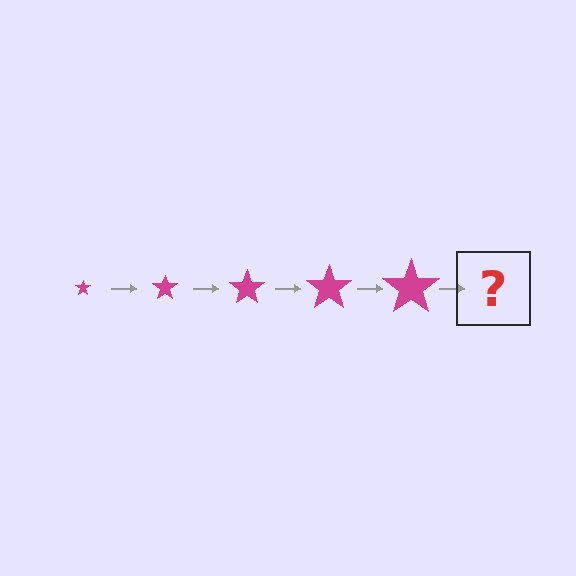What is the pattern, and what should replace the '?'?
The pattern is that the star gets progressively larger each step. The '?' should be a magenta star, larger than the previous one.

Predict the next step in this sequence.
The next step is a magenta star, larger than the previous one.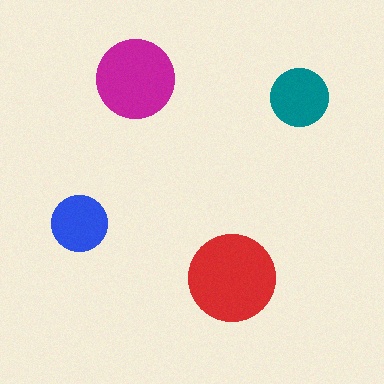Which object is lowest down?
The red circle is bottommost.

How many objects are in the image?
There are 4 objects in the image.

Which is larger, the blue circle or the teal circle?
The teal one.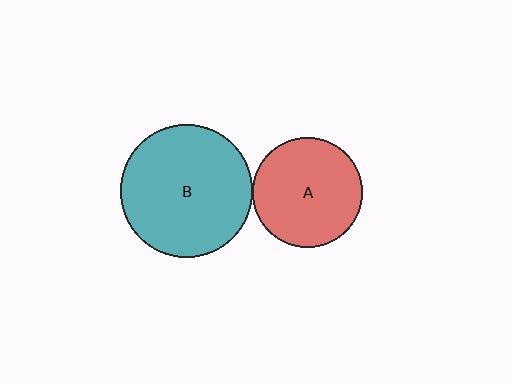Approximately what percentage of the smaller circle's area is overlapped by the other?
Approximately 5%.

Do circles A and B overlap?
Yes.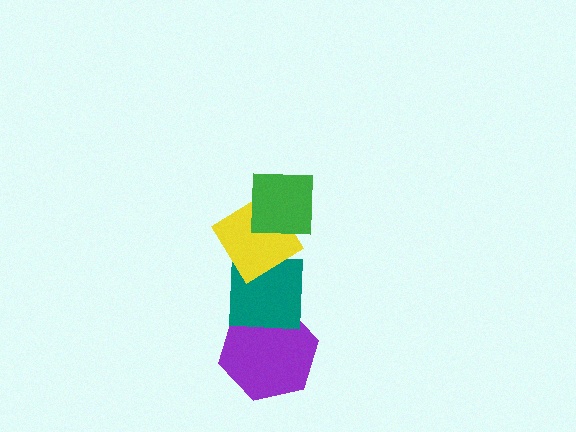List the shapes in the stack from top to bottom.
From top to bottom: the green square, the yellow diamond, the teal square, the purple hexagon.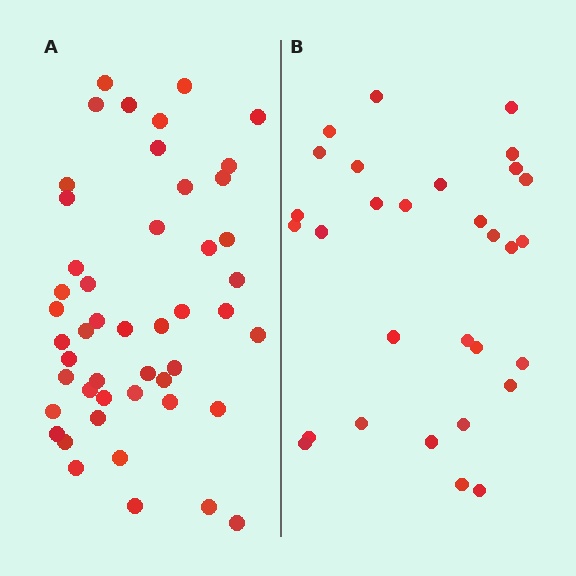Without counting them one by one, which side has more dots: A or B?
Region A (the left region) has more dots.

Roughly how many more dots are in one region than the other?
Region A has approximately 20 more dots than region B.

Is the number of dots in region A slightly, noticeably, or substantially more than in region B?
Region A has substantially more. The ratio is roughly 1.6 to 1.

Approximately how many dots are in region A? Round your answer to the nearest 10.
About 50 dots. (The exact count is 48, which rounds to 50.)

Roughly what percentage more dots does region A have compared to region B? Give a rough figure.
About 60% more.